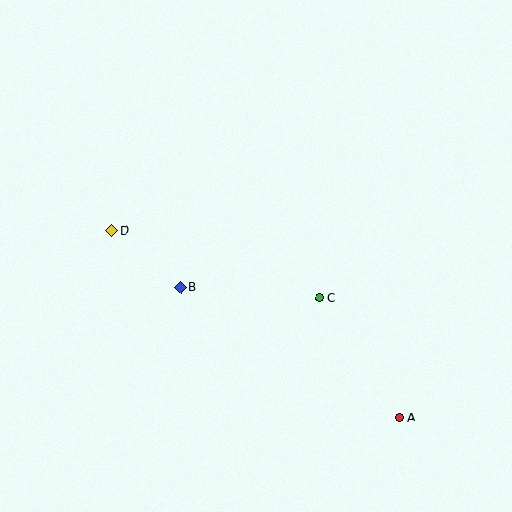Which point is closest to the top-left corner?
Point D is closest to the top-left corner.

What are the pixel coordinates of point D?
Point D is at (111, 231).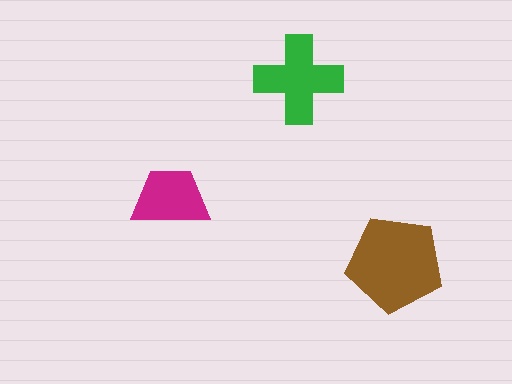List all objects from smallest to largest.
The magenta trapezoid, the green cross, the brown pentagon.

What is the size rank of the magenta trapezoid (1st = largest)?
3rd.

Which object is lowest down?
The brown pentagon is bottommost.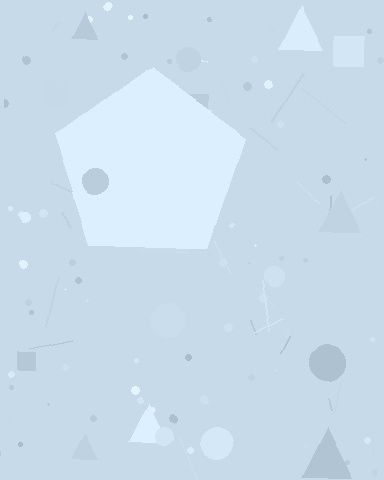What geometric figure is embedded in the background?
A pentagon is embedded in the background.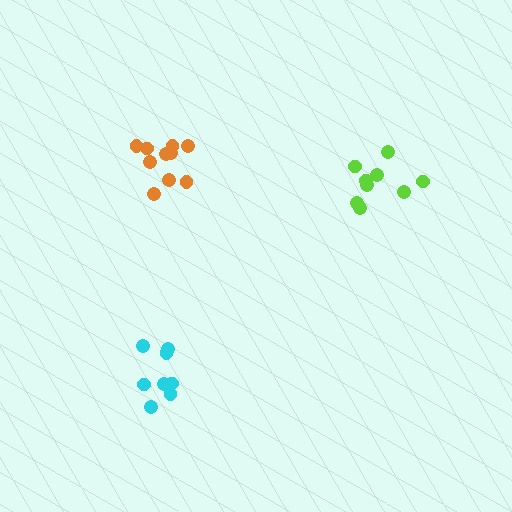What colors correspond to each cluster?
The clusters are colored: orange, cyan, lime.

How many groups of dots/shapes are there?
There are 3 groups.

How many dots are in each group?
Group 1: 11 dots, Group 2: 8 dots, Group 3: 9 dots (28 total).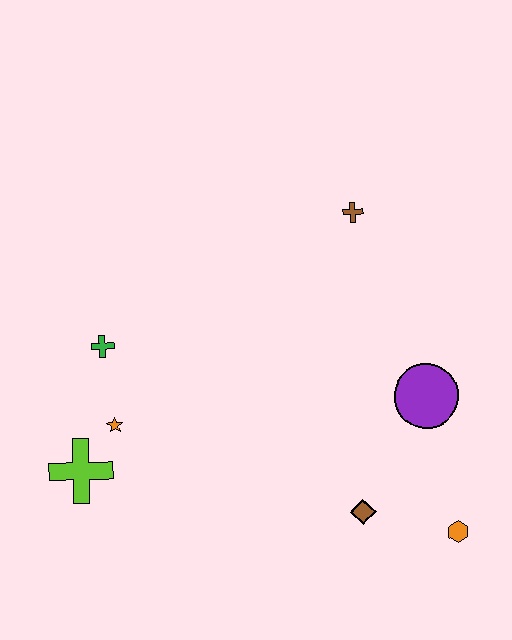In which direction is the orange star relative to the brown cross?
The orange star is to the left of the brown cross.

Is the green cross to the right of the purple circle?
No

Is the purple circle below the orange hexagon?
No